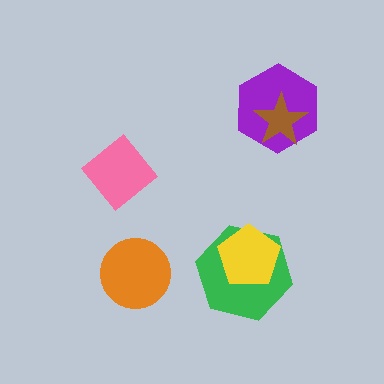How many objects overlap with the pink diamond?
0 objects overlap with the pink diamond.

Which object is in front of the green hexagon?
The yellow pentagon is in front of the green hexagon.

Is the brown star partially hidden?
No, no other shape covers it.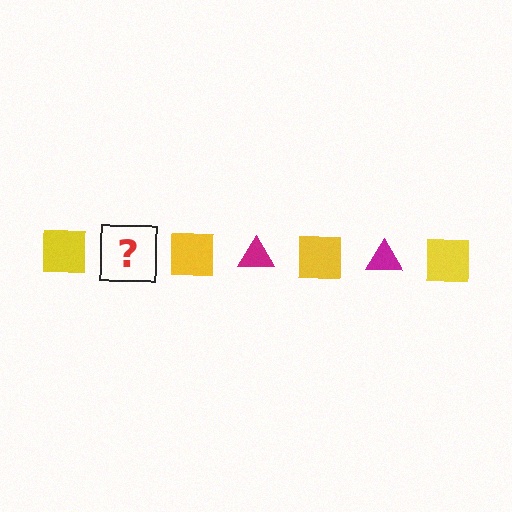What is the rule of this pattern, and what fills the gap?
The rule is that the pattern alternates between yellow square and magenta triangle. The gap should be filled with a magenta triangle.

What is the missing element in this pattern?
The missing element is a magenta triangle.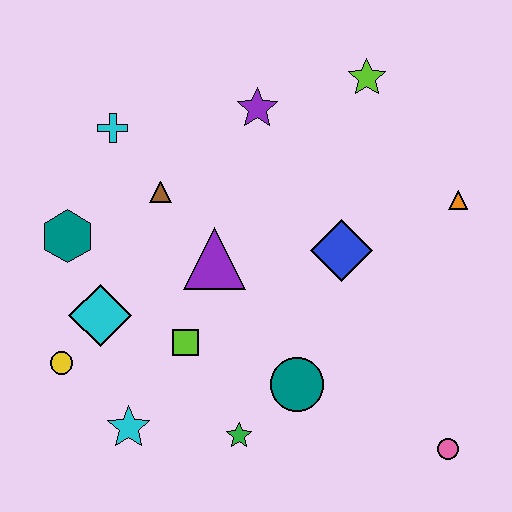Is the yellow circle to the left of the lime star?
Yes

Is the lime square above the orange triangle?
No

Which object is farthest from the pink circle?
The cyan cross is farthest from the pink circle.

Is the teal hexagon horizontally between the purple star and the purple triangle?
No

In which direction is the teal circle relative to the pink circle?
The teal circle is to the left of the pink circle.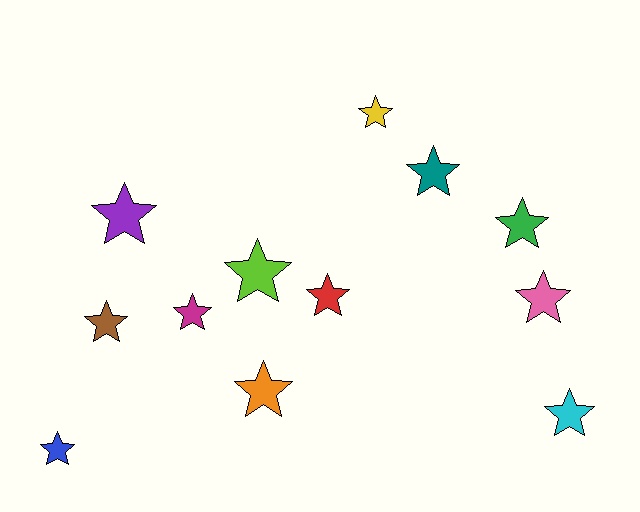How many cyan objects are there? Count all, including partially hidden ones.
There is 1 cyan object.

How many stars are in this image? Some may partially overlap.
There are 12 stars.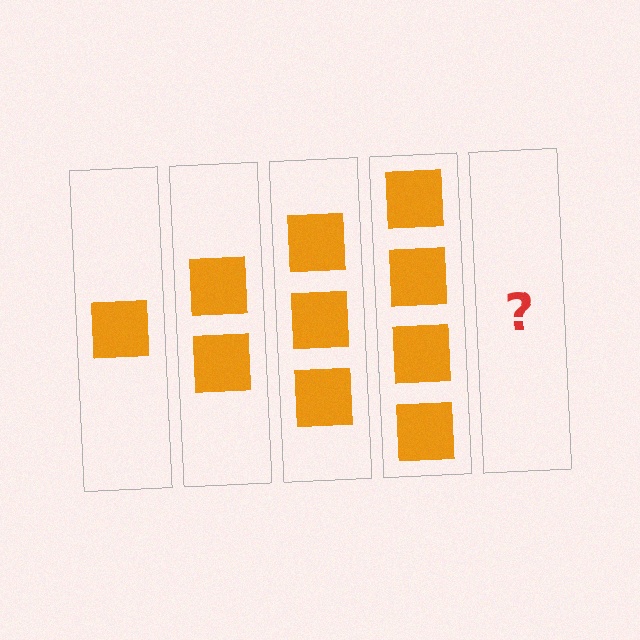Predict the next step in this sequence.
The next step is 5 squares.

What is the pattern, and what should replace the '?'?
The pattern is that each step adds one more square. The '?' should be 5 squares.